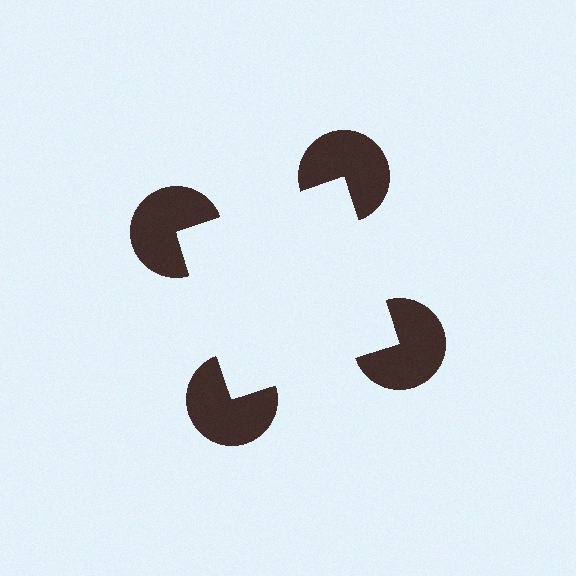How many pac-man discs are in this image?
There are 4 — one at each vertex of the illusory square.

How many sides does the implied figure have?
4 sides.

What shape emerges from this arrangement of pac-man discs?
An illusory square — its edges are inferred from the aligned wedge cuts in the pac-man discs, not physically drawn.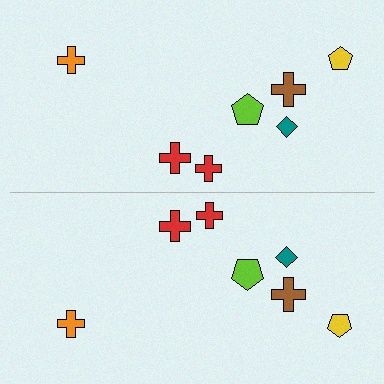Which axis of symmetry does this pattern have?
The pattern has a horizontal axis of symmetry running through the center of the image.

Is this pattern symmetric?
Yes, this pattern has bilateral (reflection) symmetry.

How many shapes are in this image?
There are 14 shapes in this image.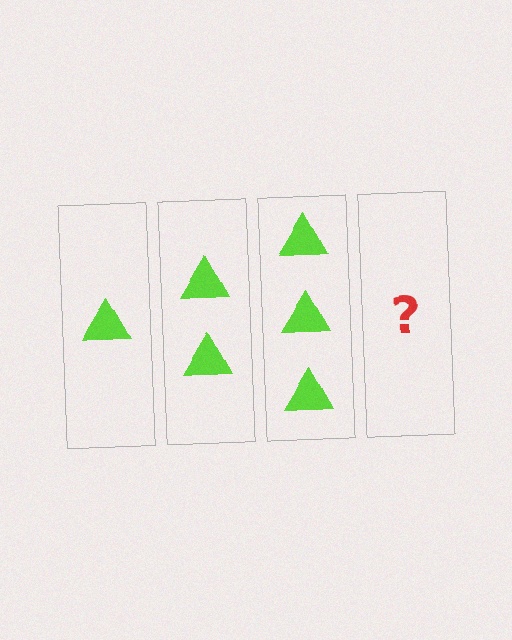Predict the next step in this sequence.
The next step is 4 triangles.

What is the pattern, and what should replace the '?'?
The pattern is that each step adds one more triangle. The '?' should be 4 triangles.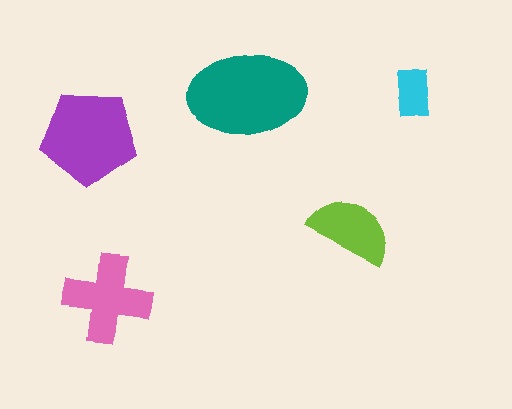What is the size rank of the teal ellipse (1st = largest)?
1st.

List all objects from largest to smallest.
The teal ellipse, the purple pentagon, the pink cross, the lime semicircle, the cyan rectangle.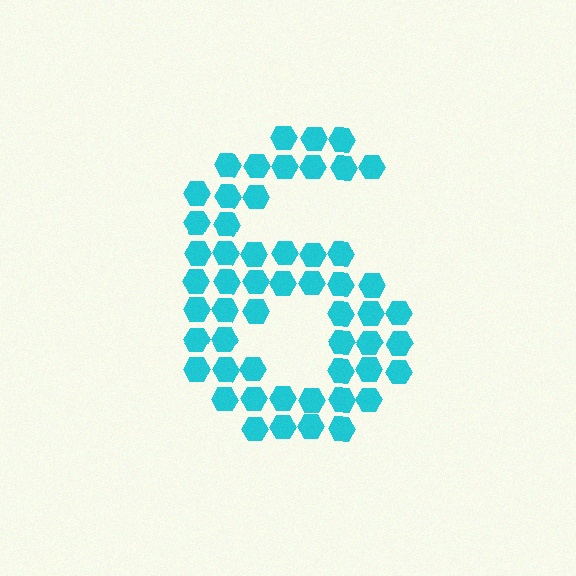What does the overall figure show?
The overall figure shows the digit 6.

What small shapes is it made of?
It is made of small hexagons.